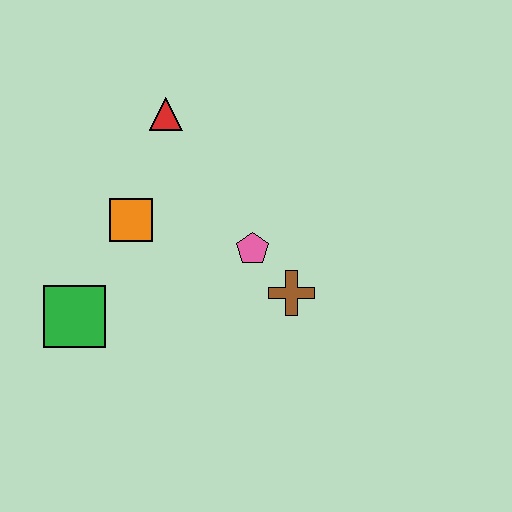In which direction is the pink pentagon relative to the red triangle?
The pink pentagon is below the red triangle.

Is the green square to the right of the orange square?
No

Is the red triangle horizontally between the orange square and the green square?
No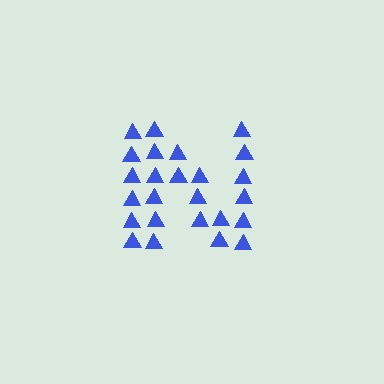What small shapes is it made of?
It is made of small triangles.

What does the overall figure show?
The overall figure shows the letter N.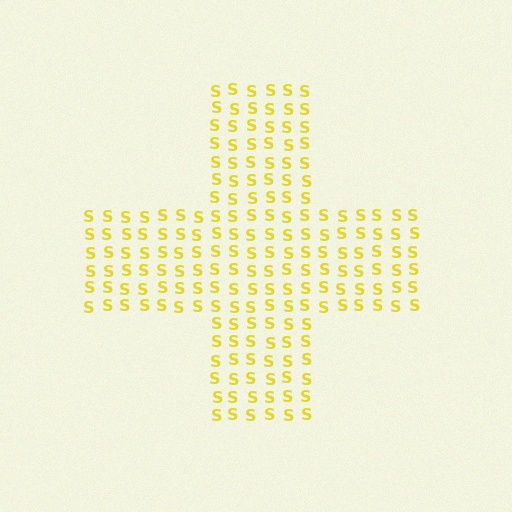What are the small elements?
The small elements are letter S's.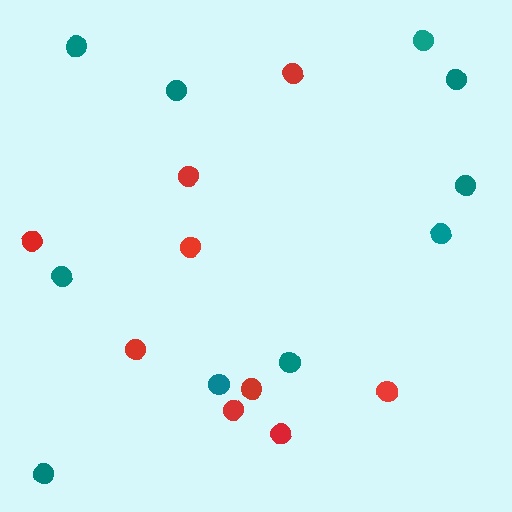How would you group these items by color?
There are 2 groups: one group of teal circles (10) and one group of red circles (9).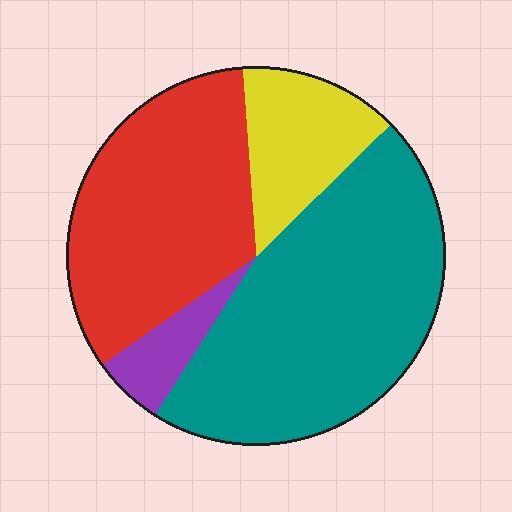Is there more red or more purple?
Red.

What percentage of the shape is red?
Red takes up about one third (1/3) of the shape.